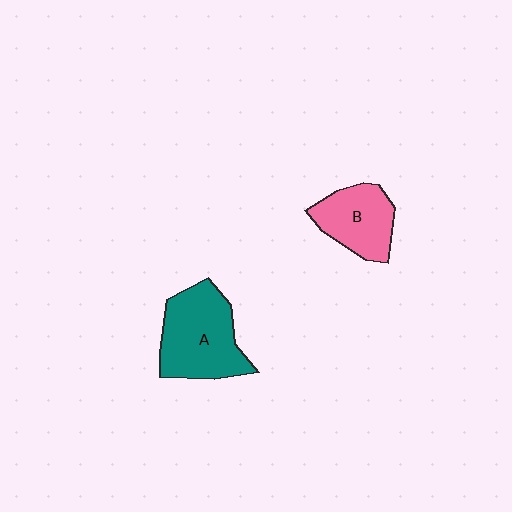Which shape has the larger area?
Shape A (teal).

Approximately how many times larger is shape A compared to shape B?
Approximately 1.5 times.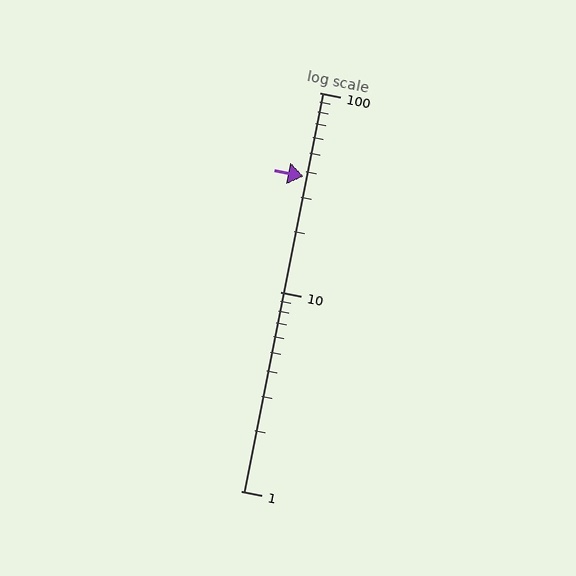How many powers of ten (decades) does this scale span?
The scale spans 2 decades, from 1 to 100.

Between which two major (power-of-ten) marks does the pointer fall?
The pointer is between 10 and 100.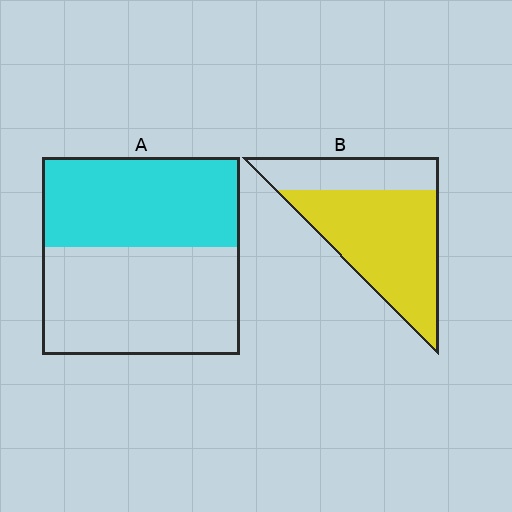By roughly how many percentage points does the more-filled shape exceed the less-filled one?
By roughly 25 percentage points (B over A).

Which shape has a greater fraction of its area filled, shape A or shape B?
Shape B.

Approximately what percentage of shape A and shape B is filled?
A is approximately 45% and B is approximately 70%.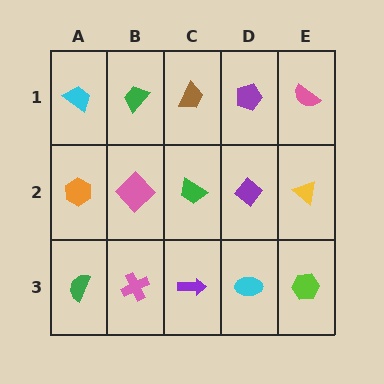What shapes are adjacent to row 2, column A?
A cyan trapezoid (row 1, column A), a green semicircle (row 3, column A), a pink diamond (row 2, column B).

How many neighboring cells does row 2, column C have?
4.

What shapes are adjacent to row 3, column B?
A pink diamond (row 2, column B), a green semicircle (row 3, column A), a purple arrow (row 3, column C).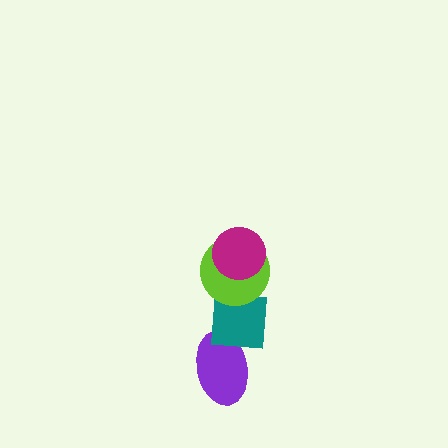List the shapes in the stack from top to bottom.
From top to bottom: the magenta circle, the lime circle, the teal square, the purple ellipse.